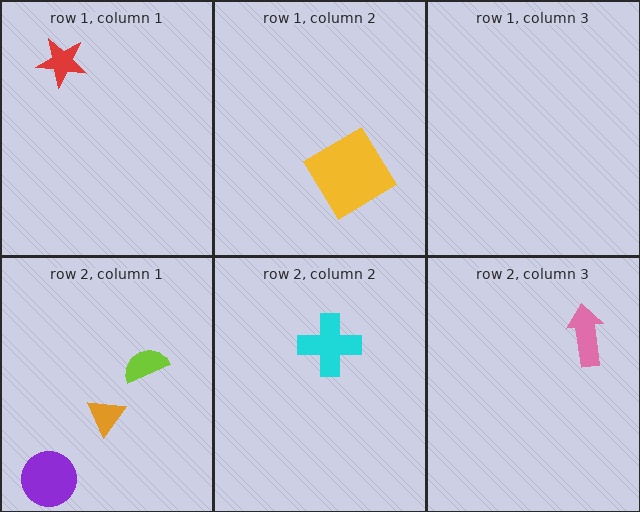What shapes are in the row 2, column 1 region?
The lime semicircle, the orange triangle, the purple circle.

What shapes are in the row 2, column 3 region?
The pink arrow.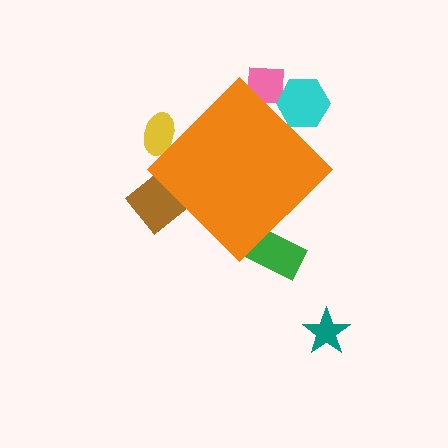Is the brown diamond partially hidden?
Yes, the brown diamond is partially hidden behind the orange diamond.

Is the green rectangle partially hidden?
Yes, the green rectangle is partially hidden behind the orange diamond.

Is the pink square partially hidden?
Yes, the pink square is partially hidden behind the orange diamond.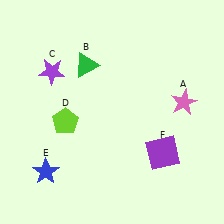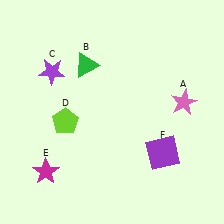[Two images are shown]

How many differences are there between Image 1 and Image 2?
There is 1 difference between the two images.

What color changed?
The star (E) changed from blue in Image 1 to magenta in Image 2.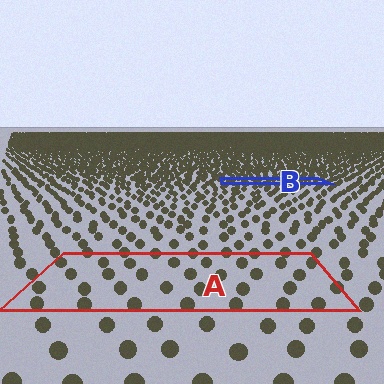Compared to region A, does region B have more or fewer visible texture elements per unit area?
Region B has more texture elements per unit area — they are packed more densely because it is farther away.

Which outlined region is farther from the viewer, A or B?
Region B is farther from the viewer — the texture elements inside it appear smaller and more densely packed.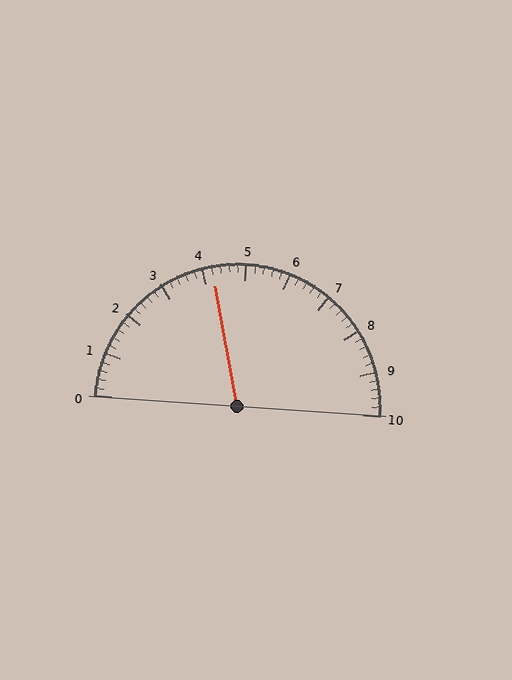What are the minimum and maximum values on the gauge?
The gauge ranges from 0 to 10.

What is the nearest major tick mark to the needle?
The nearest major tick mark is 4.